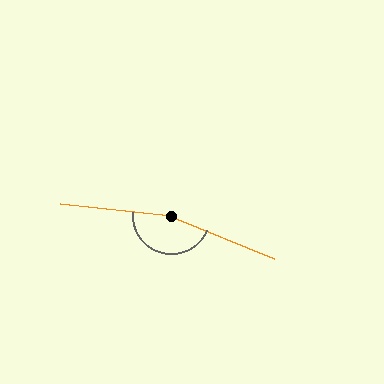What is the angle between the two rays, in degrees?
Approximately 164 degrees.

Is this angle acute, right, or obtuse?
It is obtuse.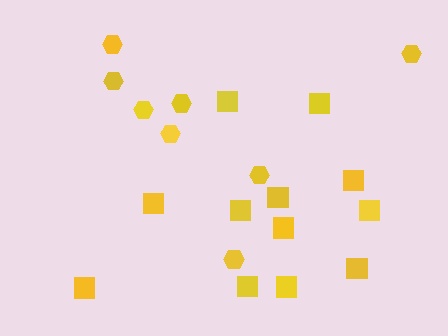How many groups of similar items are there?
There are 2 groups: one group of hexagons (8) and one group of squares (12).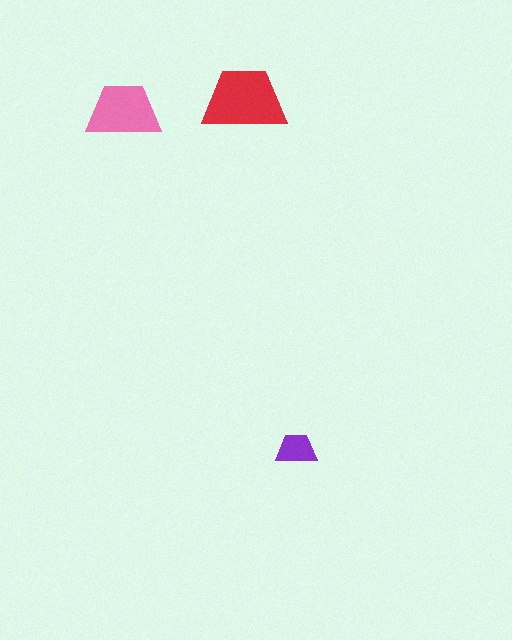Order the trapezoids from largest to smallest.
the red one, the pink one, the purple one.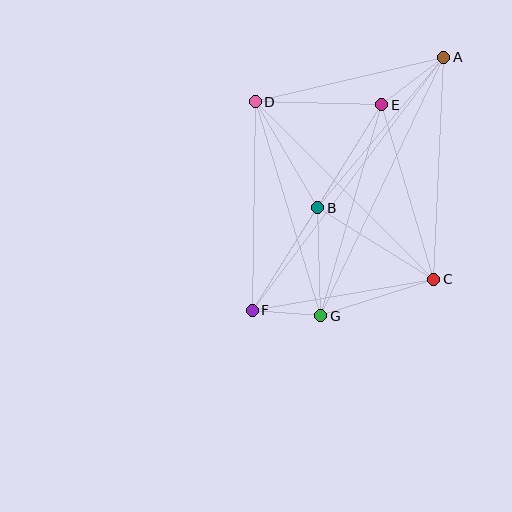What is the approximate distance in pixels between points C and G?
The distance between C and G is approximately 119 pixels.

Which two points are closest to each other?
Points F and G are closest to each other.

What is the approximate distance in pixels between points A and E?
The distance between A and E is approximately 78 pixels.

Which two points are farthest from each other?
Points A and F are farthest from each other.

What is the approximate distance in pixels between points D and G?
The distance between D and G is approximately 224 pixels.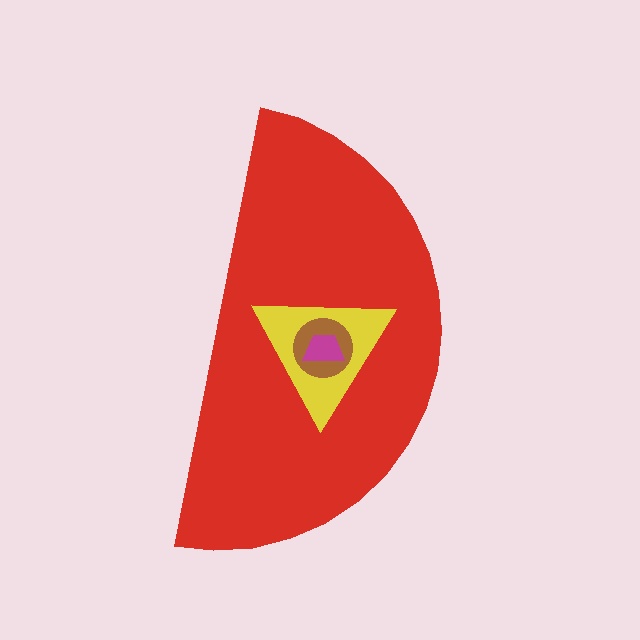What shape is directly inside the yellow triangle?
The brown circle.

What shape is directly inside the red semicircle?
The yellow triangle.